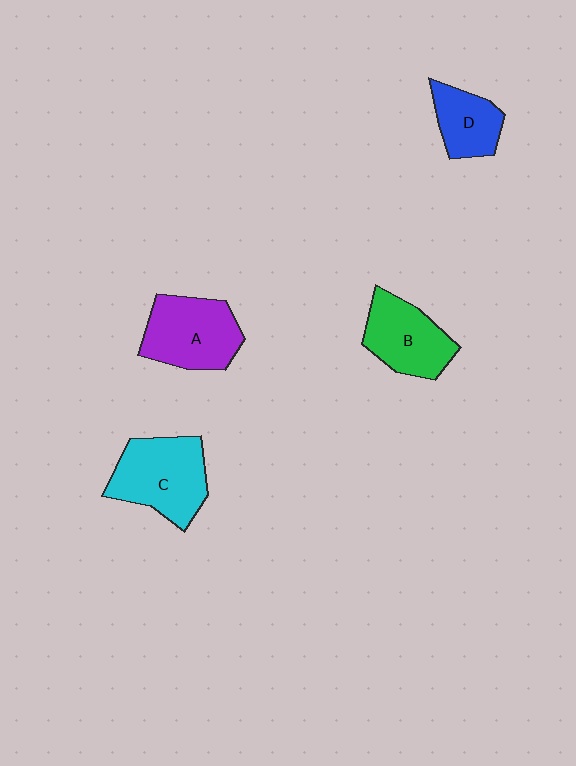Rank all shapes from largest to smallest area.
From largest to smallest: C (cyan), A (purple), B (green), D (blue).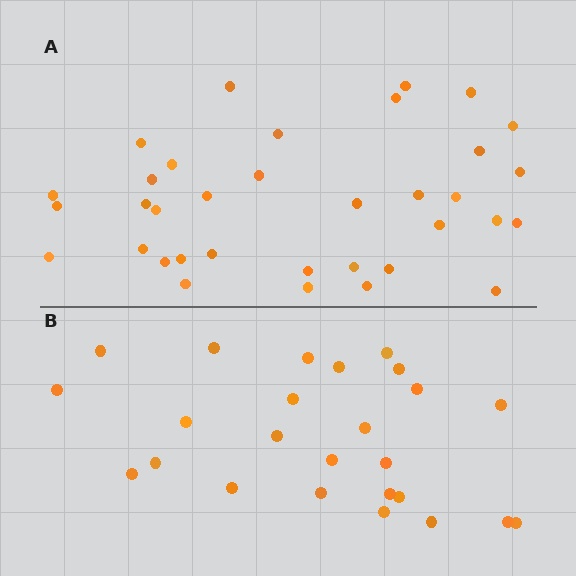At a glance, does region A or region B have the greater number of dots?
Region A (the top region) has more dots.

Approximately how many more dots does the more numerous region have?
Region A has roughly 10 or so more dots than region B.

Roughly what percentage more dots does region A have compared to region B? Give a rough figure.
About 40% more.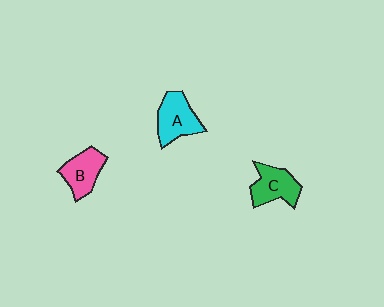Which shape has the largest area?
Shape A (cyan).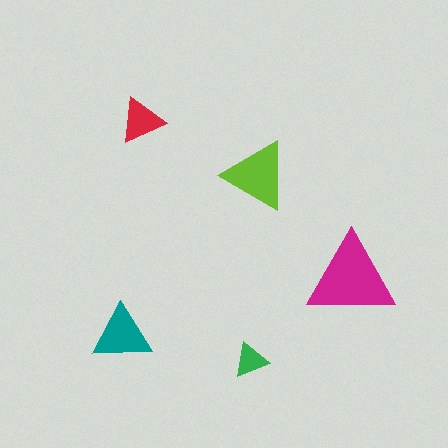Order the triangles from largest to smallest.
the magenta one, the lime one, the teal one, the red one, the green one.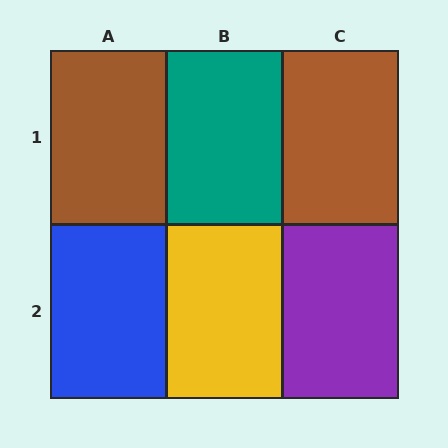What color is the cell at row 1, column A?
Brown.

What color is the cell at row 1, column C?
Brown.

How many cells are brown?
2 cells are brown.